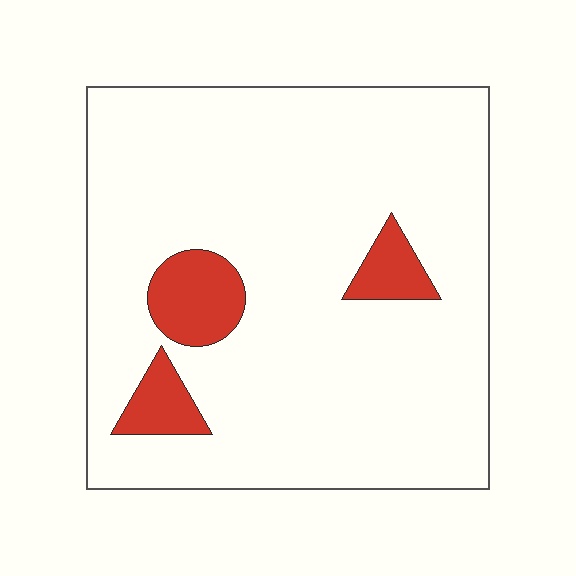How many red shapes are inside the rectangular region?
3.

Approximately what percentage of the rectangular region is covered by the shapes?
Approximately 10%.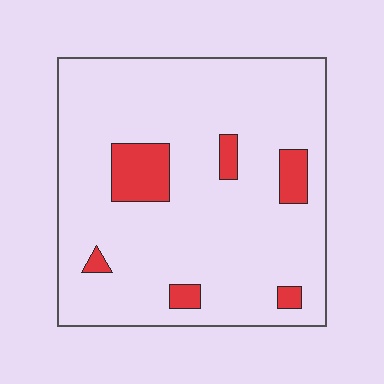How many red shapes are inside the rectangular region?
6.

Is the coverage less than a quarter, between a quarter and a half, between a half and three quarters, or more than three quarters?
Less than a quarter.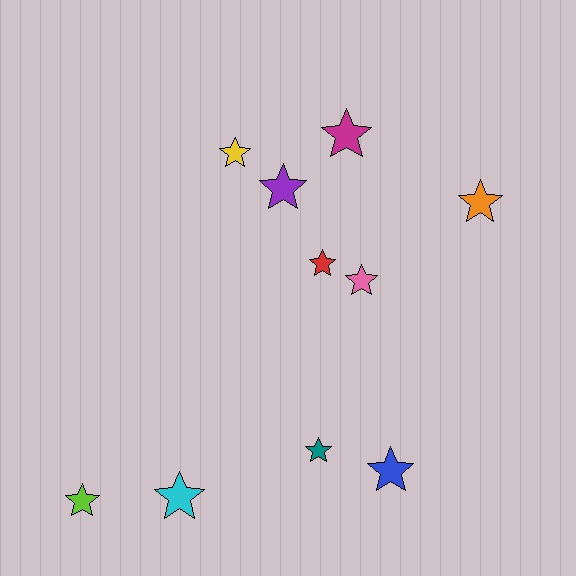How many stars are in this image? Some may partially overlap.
There are 10 stars.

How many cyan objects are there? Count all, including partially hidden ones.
There is 1 cyan object.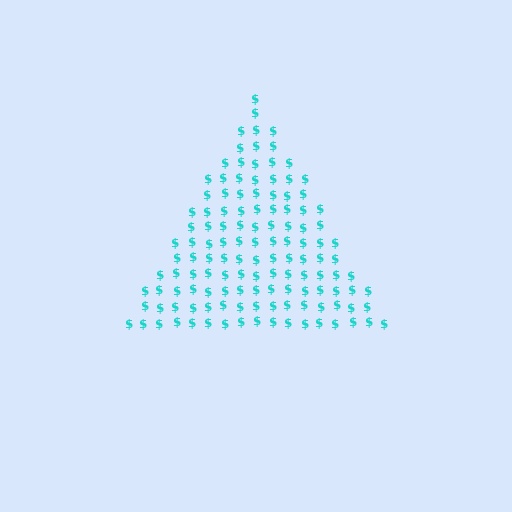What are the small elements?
The small elements are dollar signs.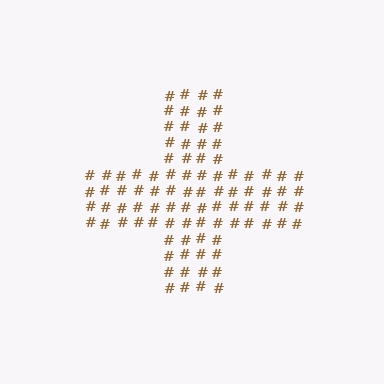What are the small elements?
The small elements are hash symbols.